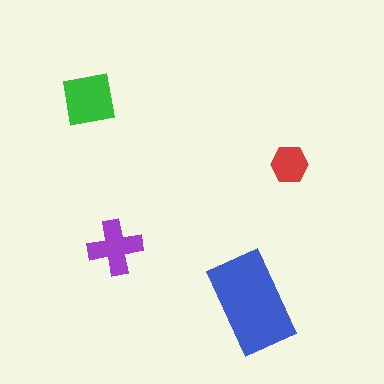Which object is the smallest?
The red hexagon.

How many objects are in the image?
There are 4 objects in the image.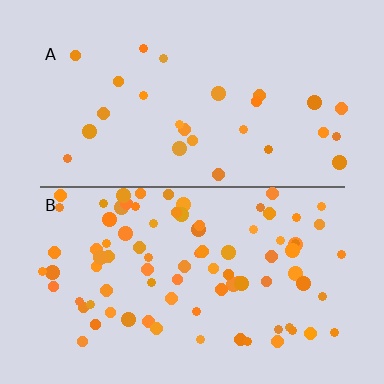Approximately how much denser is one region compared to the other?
Approximately 3.2× — region B over region A.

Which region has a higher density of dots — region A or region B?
B (the bottom).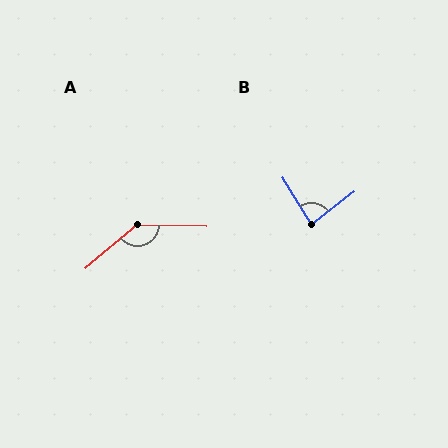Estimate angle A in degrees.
Approximately 139 degrees.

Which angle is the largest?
A, at approximately 139 degrees.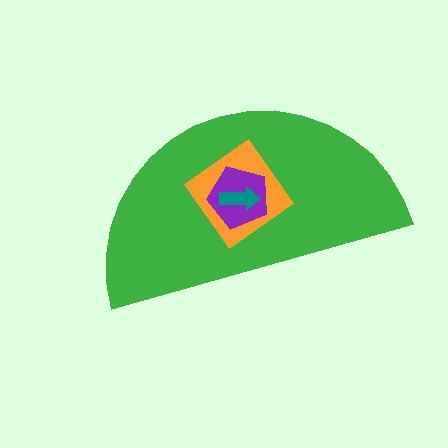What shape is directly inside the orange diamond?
The purple pentagon.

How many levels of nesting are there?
4.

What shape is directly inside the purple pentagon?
The teal arrow.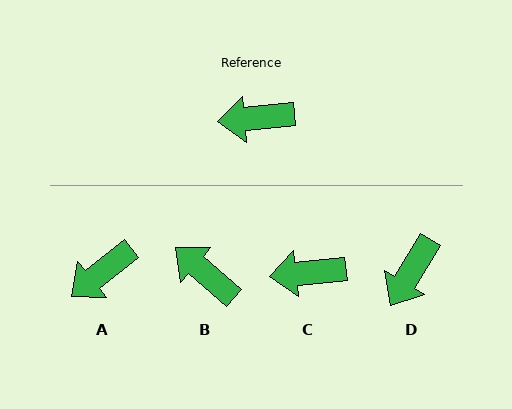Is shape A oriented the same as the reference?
No, it is off by about 33 degrees.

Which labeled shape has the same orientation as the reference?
C.